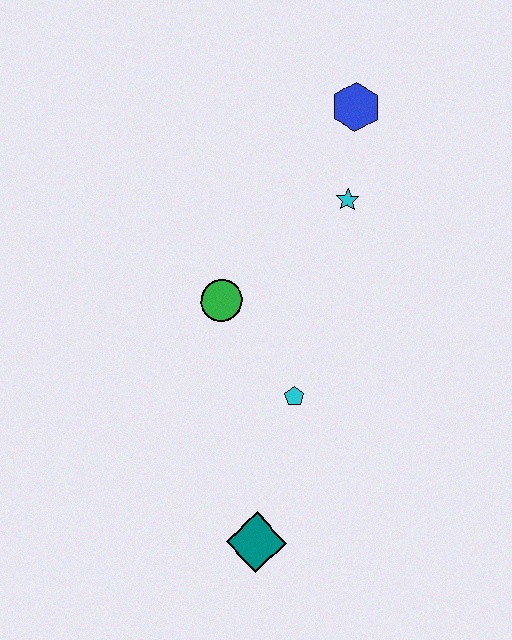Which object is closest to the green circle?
The cyan pentagon is closest to the green circle.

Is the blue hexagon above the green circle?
Yes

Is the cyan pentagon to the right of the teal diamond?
Yes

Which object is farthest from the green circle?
The teal diamond is farthest from the green circle.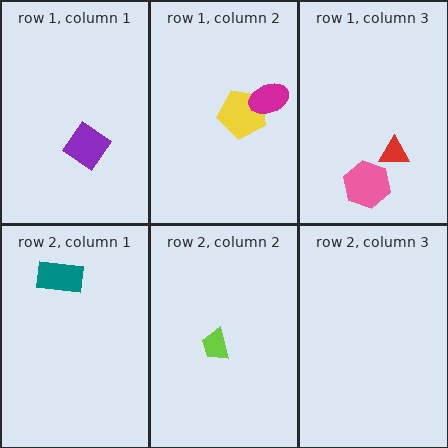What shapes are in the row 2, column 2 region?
The lime trapezoid.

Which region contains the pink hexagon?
The row 1, column 3 region.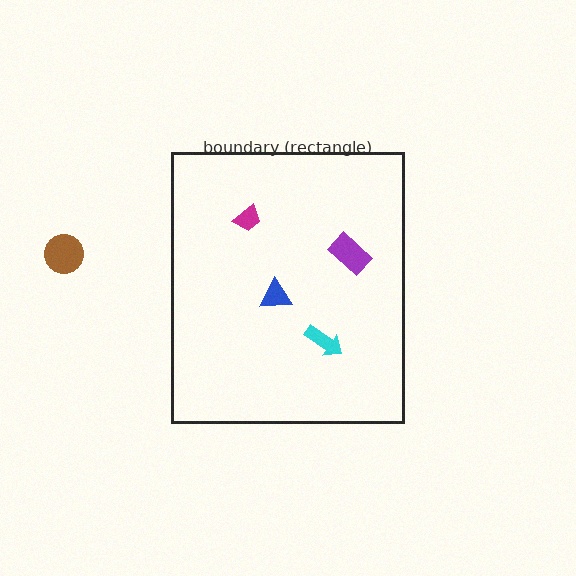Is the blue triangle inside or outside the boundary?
Inside.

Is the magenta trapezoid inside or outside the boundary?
Inside.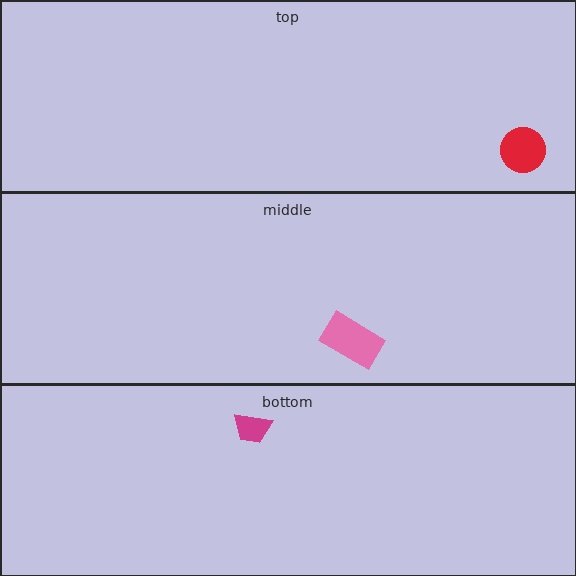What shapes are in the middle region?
The pink rectangle.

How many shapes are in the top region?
1.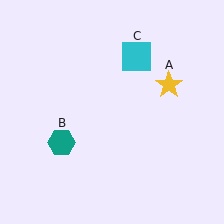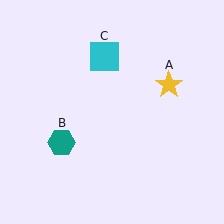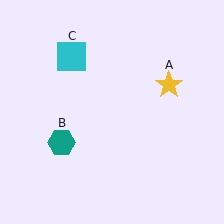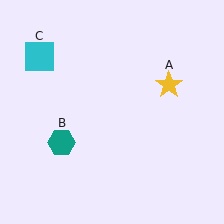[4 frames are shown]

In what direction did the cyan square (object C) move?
The cyan square (object C) moved left.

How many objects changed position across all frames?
1 object changed position: cyan square (object C).